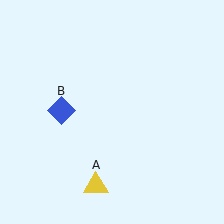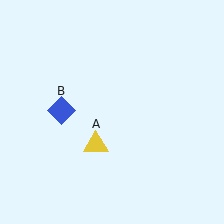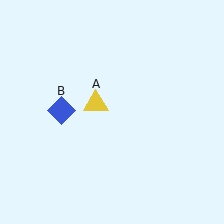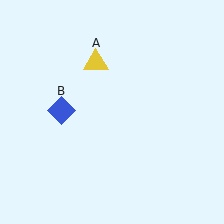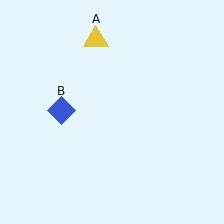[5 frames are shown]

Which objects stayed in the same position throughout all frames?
Blue diamond (object B) remained stationary.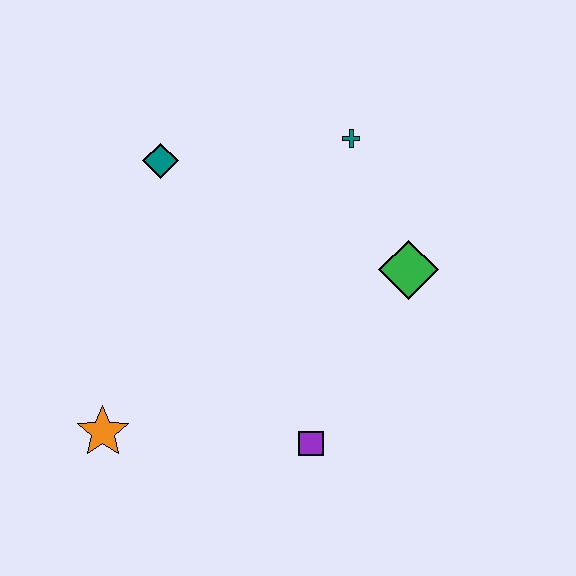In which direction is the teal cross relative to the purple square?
The teal cross is above the purple square.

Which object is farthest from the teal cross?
The orange star is farthest from the teal cross.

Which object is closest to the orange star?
The purple square is closest to the orange star.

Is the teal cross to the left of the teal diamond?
No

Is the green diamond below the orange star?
No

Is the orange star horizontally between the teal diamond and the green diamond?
No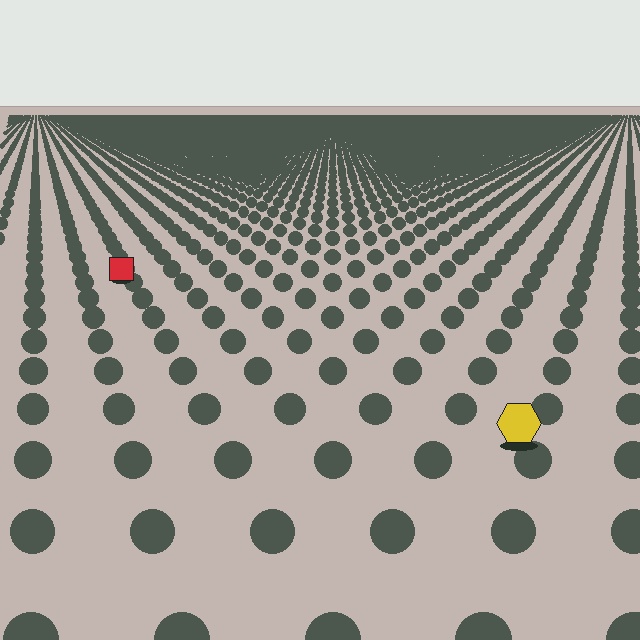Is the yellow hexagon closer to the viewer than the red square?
Yes. The yellow hexagon is closer — you can tell from the texture gradient: the ground texture is coarser near it.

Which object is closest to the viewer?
The yellow hexagon is closest. The texture marks near it are larger and more spread out.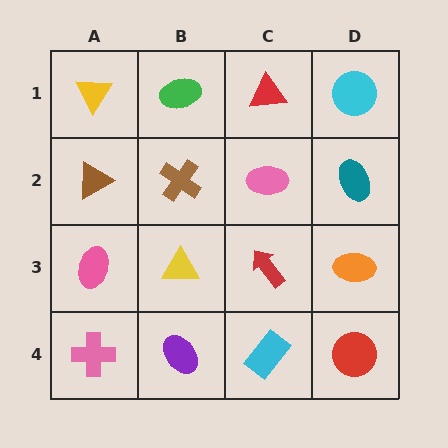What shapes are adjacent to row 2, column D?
A cyan circle (row 1, column D), an orange ellipse (row 3, column D), a pink ellipse (row 2, column C).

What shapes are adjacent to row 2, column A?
A yellow triangle (row 1, column A), a pink ellipse (row 3, column A), a brown cross (row 2, column B).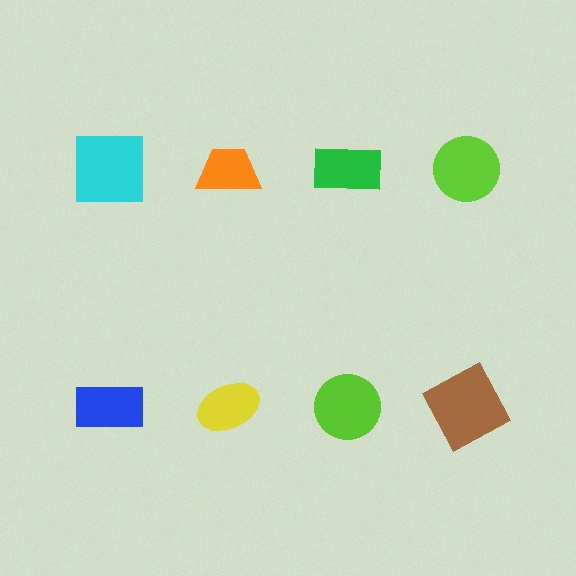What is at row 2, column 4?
A brown square.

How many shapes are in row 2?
4 shapes.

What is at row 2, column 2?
A yellow ellipse.